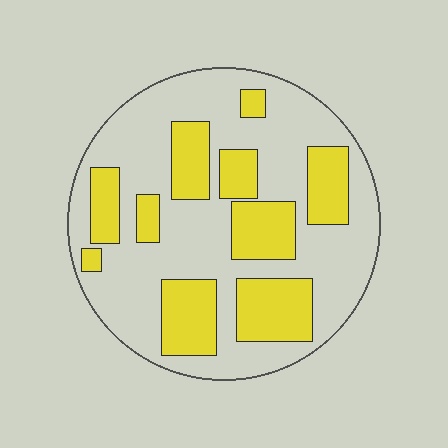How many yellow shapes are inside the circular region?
10.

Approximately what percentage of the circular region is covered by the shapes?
Approximately 35%.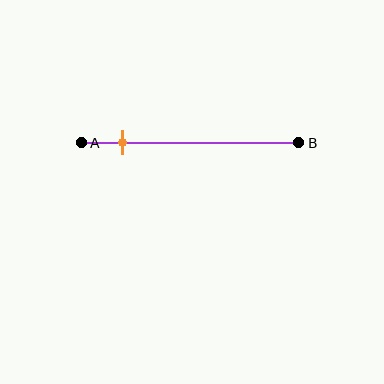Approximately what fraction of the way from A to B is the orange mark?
The orange mark is approximately 20% of the way from A to B.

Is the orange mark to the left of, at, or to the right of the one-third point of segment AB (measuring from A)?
The orange mark is to the left of the one-third point of segment AB.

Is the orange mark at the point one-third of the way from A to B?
No, the mark is at about 20% from A, not at the 33% one-third point.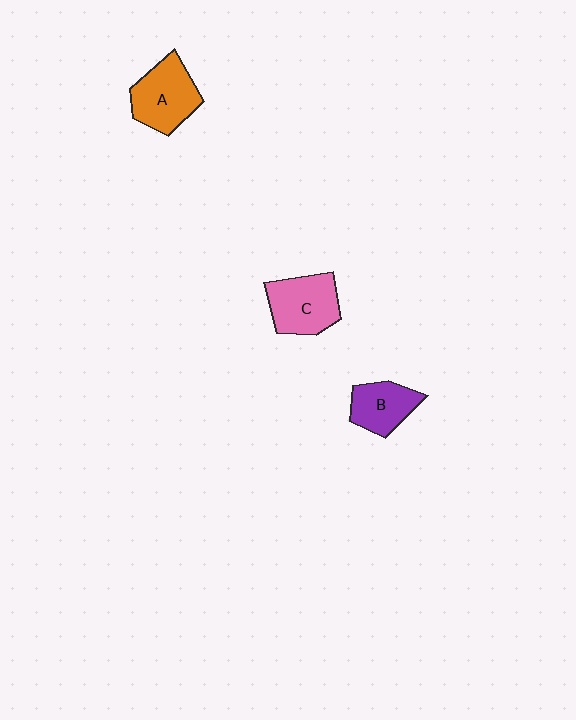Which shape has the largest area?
Shape C (pink).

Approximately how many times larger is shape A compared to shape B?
Approximately 1.3 times.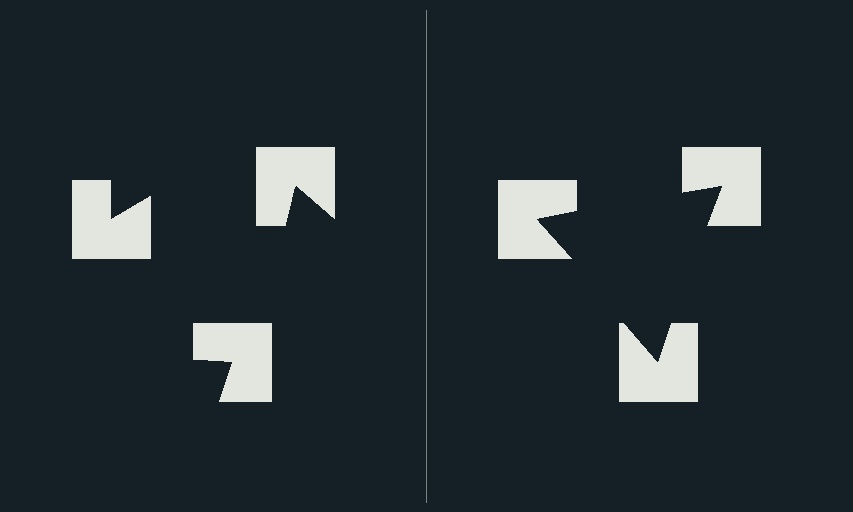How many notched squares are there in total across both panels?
6 — 3 on each side.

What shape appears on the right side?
An illusory triangle.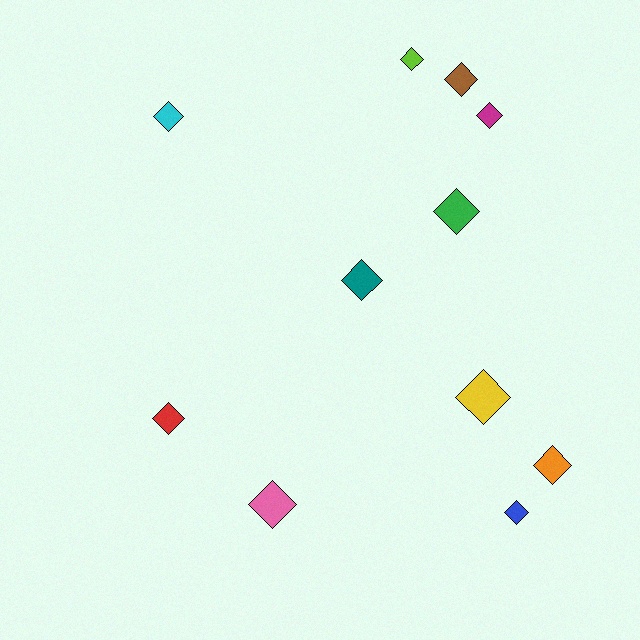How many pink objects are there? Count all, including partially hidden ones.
There is 1 pink object.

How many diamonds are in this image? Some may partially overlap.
There are 11 diamonds.